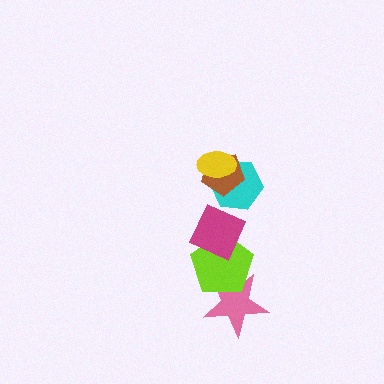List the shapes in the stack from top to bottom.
From top to bottom: the yellow ellipse, the brown pentagon, the cyan hexagon, the magenta diamond, the lime pentagon, the pink star.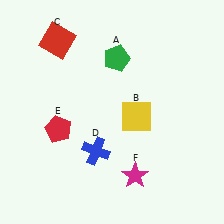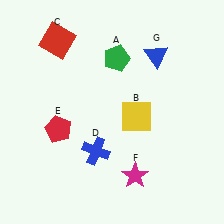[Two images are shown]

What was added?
A blue triangle (G) was added in Image 2.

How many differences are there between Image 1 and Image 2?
There is 1 difference between the two images.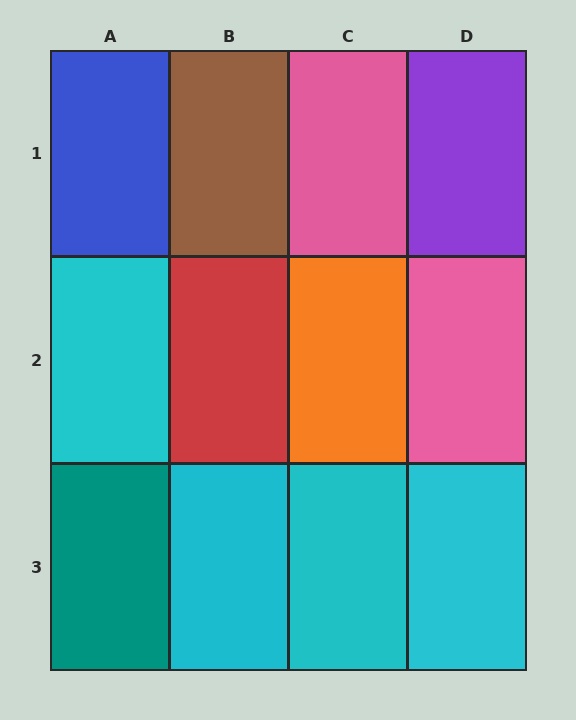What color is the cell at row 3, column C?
Cyan.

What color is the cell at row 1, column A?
Blue.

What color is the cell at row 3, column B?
Cyan.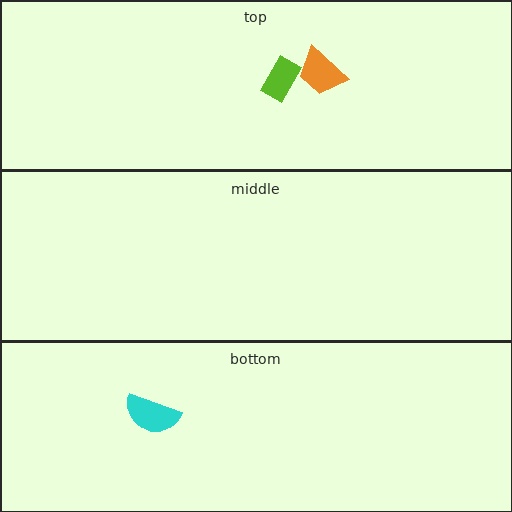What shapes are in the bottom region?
The cyan semicircle.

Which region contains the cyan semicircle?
The bottom region.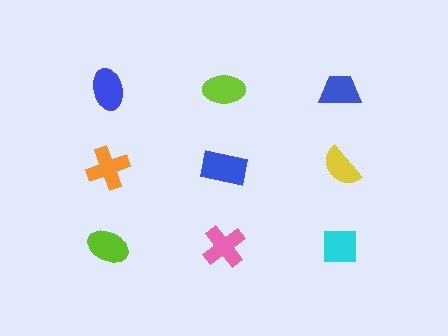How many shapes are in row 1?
3 shapes.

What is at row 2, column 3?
A yellow semicircle.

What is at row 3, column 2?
A pink cross.